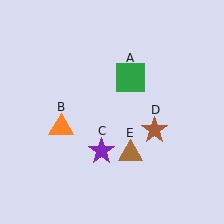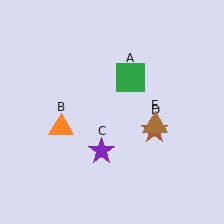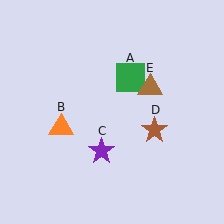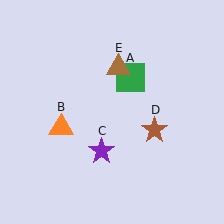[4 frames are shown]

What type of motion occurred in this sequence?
The brown triangle (object E) rotated counterclockwise around the center of the scene.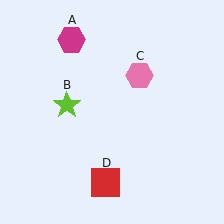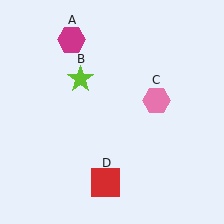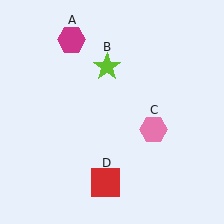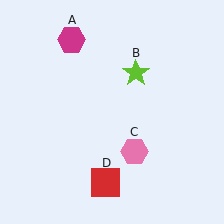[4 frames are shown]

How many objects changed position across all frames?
2 objects changed position: lime star (object B), pink hexagon (object C).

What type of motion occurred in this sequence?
The lime star (object B), pink hexagon (object C) rotated clockwise around the center of the scene.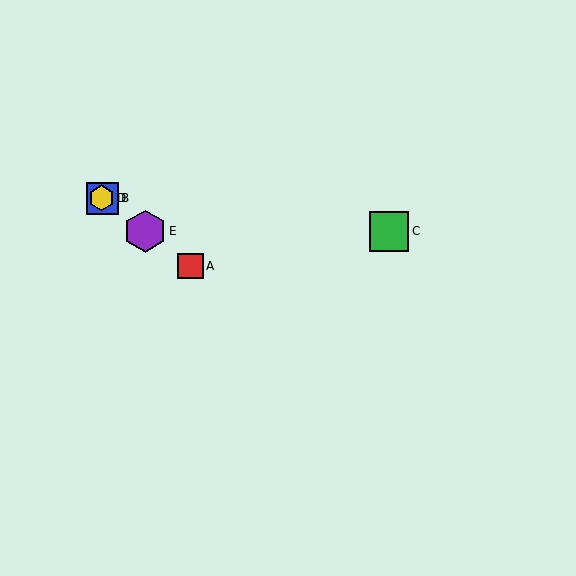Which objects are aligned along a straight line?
Objects A, B, D, E are aligned along a straight line.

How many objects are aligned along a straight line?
4 objects (A, B, D, E) are aligned along a straight line.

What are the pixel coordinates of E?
Object E is at (145, 231).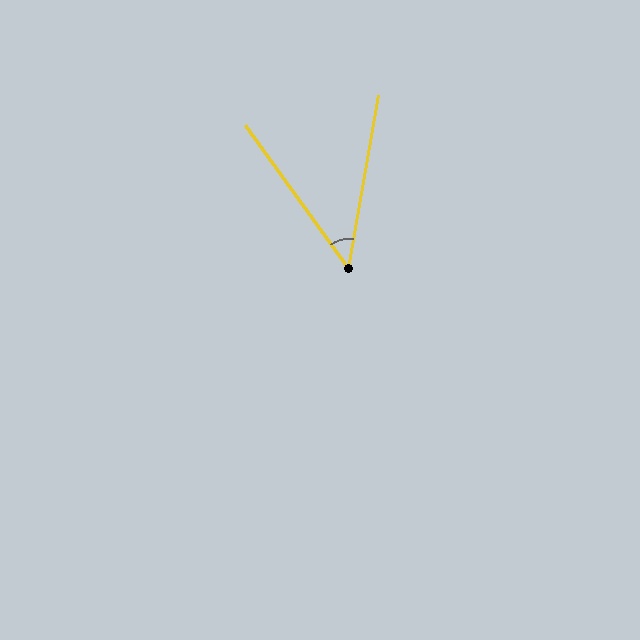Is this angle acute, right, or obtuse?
It is acute.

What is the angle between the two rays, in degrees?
Approximately 46 degrees.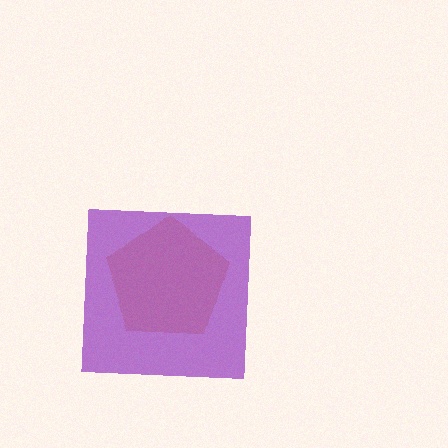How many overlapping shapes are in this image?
There are 2 overlapping shapes in the image.